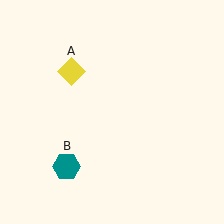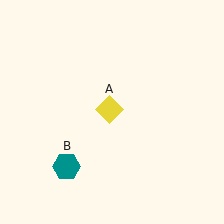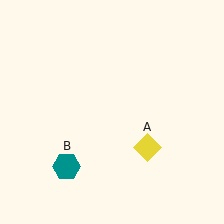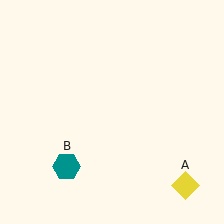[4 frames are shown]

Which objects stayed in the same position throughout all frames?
Teal hexagon (object B) remained stationary.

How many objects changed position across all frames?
1 object changed position: yellow diamond (object A).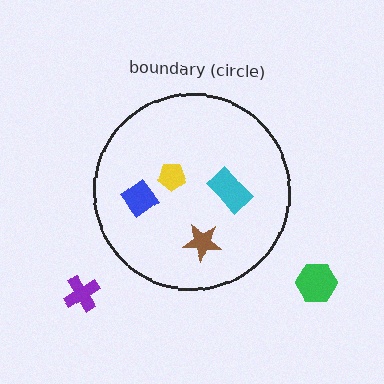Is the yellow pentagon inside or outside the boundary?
Inside.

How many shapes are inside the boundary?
4 inside, 2 outside.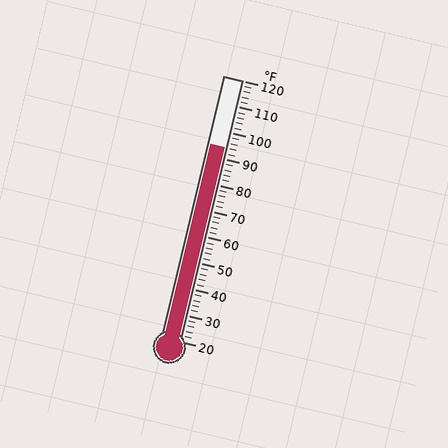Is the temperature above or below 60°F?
The temperature is above 60°F.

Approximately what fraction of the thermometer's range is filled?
The thermometer is filled to approximately 75% of its range.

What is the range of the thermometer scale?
The thermometer scale ranges from 20°F to 120°F.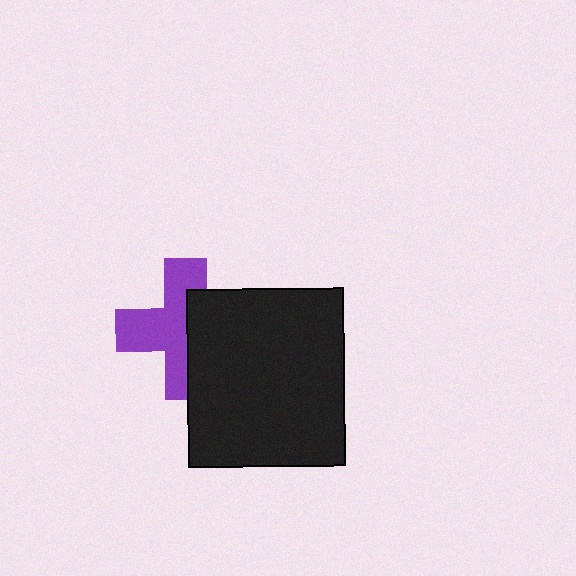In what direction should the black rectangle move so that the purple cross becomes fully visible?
The black rectangle should move right. That is the shortest direction to clear the overlap and leave the purple cross fully visible.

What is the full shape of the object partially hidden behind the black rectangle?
The partially hidden object is a purple cross.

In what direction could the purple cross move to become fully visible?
The purple cross could move left. That would shift it out from behind the black rectangle entirely.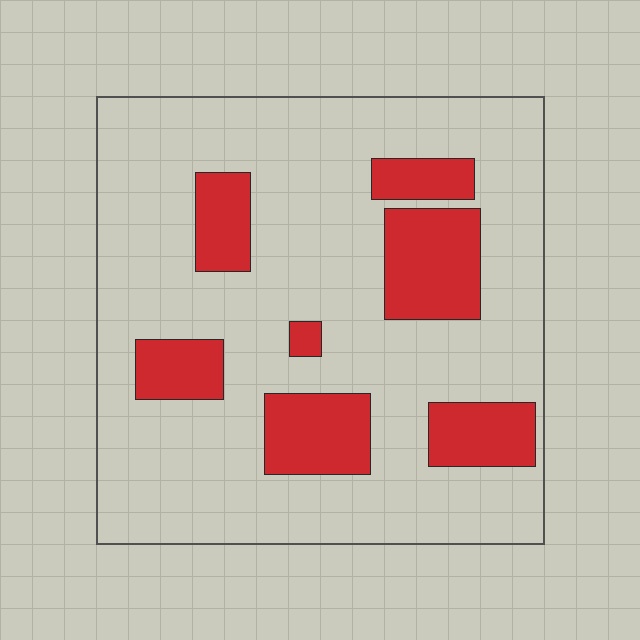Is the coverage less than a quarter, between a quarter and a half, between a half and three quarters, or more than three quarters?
Less than a quarter.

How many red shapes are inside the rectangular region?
7.